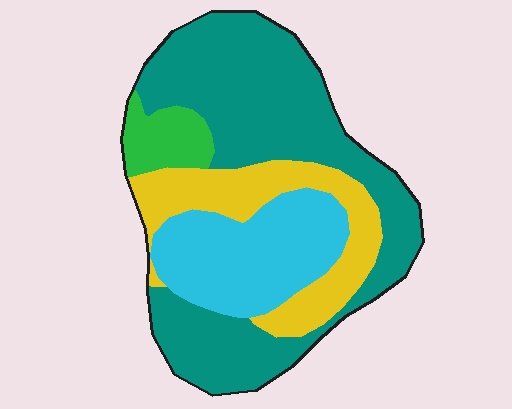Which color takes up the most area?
Teal, at roughly 50%.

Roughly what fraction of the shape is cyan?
Cyan covers about 20% of the shape.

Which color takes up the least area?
Green, at roughly 5%.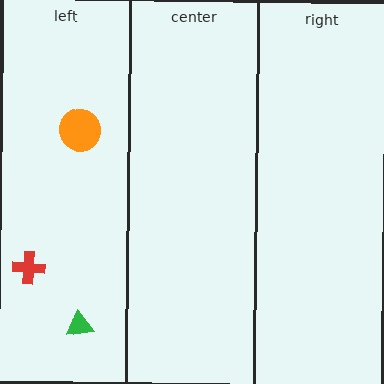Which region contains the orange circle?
The left region.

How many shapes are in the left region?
3.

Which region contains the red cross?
The left region.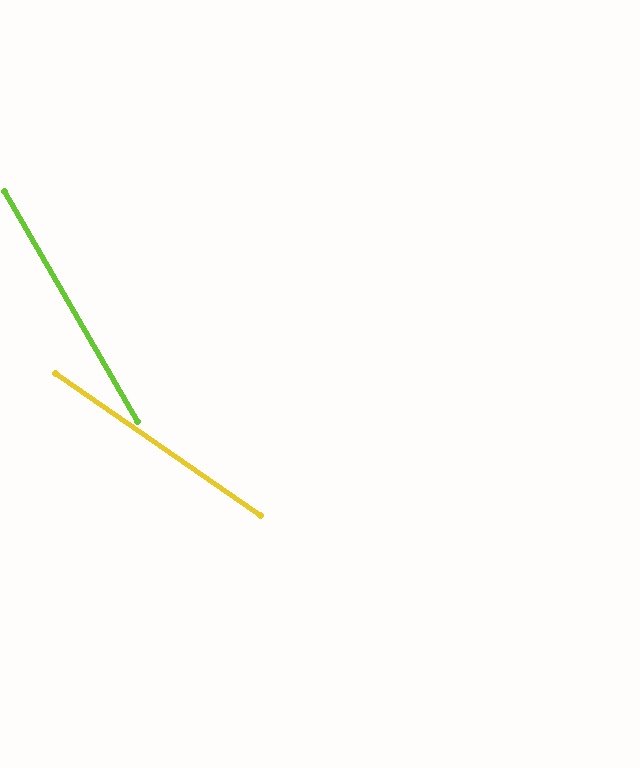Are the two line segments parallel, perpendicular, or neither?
Neither parallel nor perpendicular — they differ by about 25°.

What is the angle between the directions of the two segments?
Approximately 25 degrees.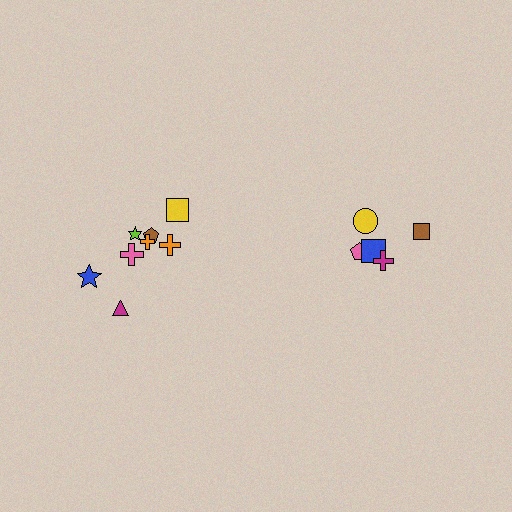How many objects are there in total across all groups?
There are 13 objects.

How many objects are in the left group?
There are 8 objects.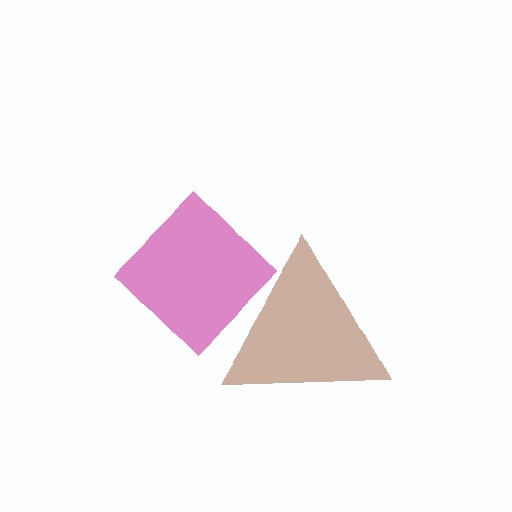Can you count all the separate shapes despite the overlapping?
Yes, there are 2 separate shapes.